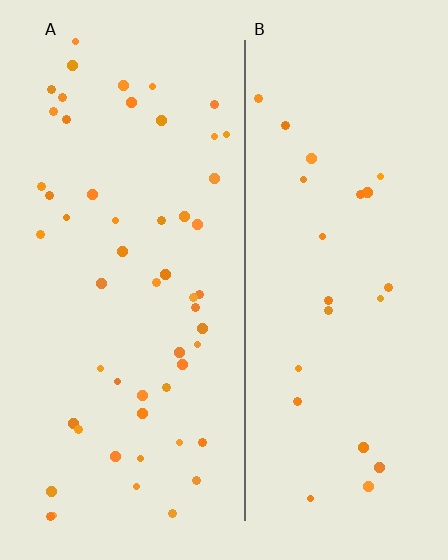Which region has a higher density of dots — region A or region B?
A (the left).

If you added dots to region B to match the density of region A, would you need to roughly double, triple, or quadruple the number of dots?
Approximately double.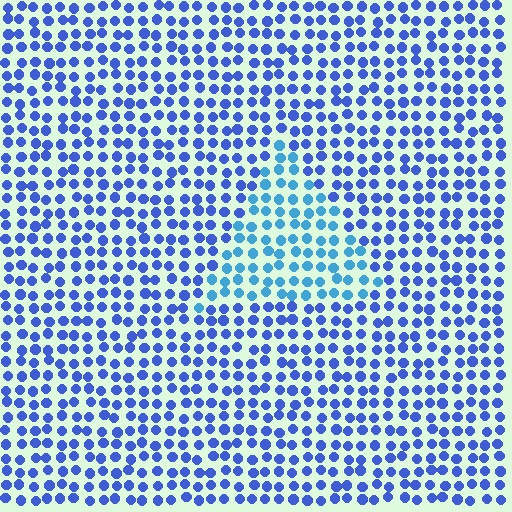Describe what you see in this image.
The image is filled with small blue elements in a uniform arrangement. A triangle-shaped region is visible where the elements are tinted to a slightly different hue, forming a subtle color boundary.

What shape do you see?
I see a triangle.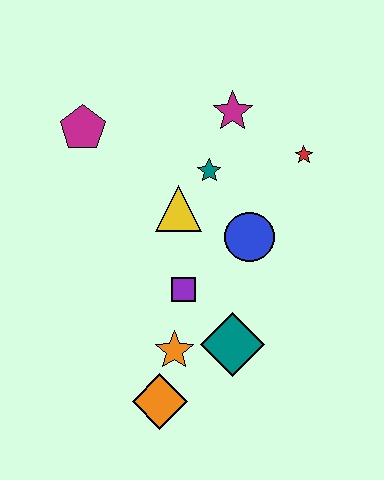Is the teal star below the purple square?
No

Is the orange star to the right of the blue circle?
No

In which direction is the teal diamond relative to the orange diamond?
The teal diamond is to the right of the orange diamond.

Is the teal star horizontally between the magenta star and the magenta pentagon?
Yes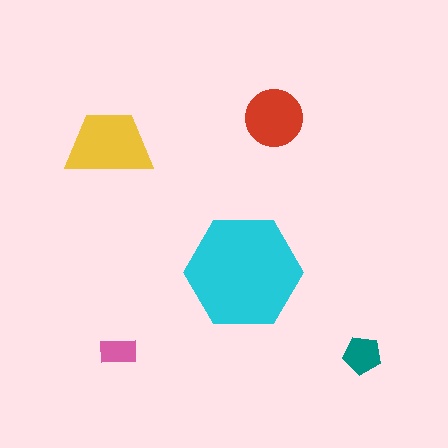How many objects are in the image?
There are 5 objects in the image.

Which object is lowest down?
The teal pentagon is bottommost.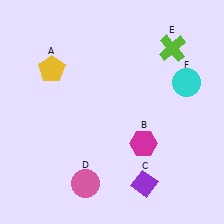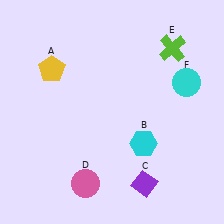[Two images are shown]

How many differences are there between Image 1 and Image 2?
There is 1 difference between the two images.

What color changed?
The hexagon (B) changed from magenta in Image 1 to cyan in Image 2.